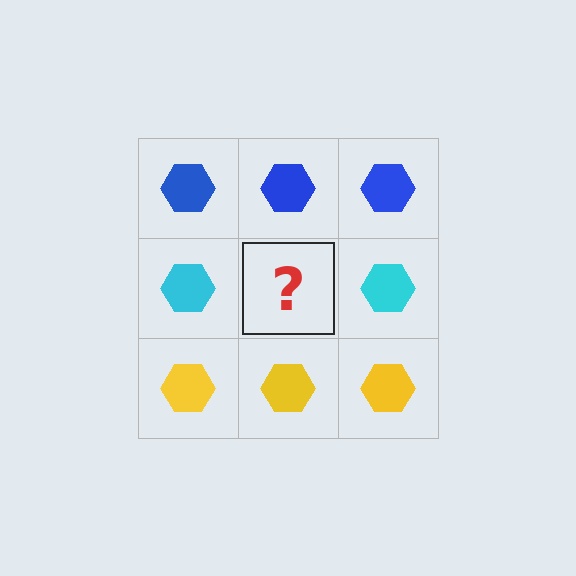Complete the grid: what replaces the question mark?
The question mark should be replaced with a cyan hexagon.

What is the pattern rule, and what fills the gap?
The rule is that each row has a consistent color. The gap should be filled with a cyan hexagon.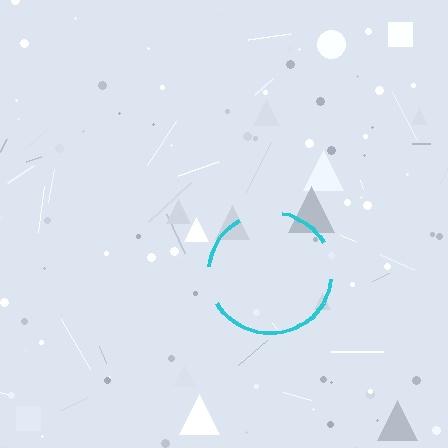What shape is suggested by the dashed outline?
The dashed outline suggests a circle.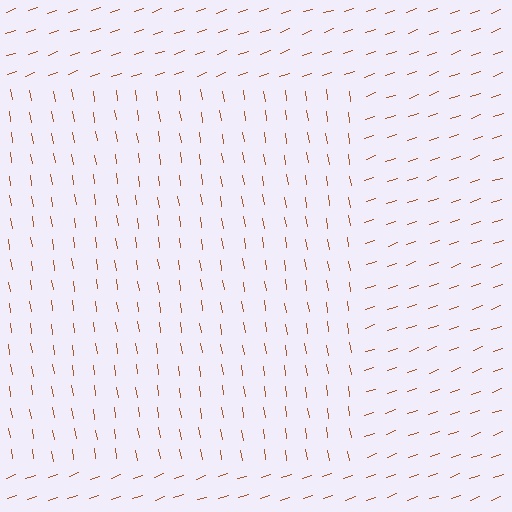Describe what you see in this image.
The image is filled with small brown line segments. A rectangle region in the image has lines oriented differently from the surrounding lines, creating a visible texture boundary.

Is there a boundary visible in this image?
Yes, there is a texture boundary formed by a change in line orientation.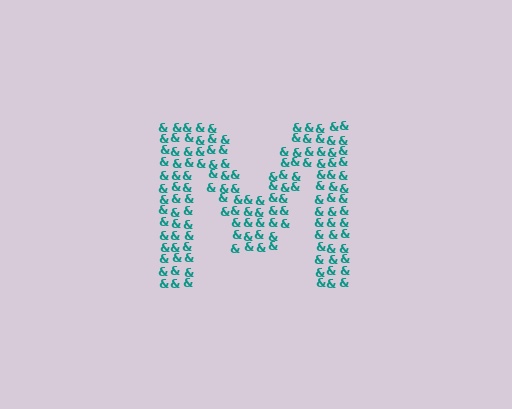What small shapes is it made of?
It is made of small ampersands.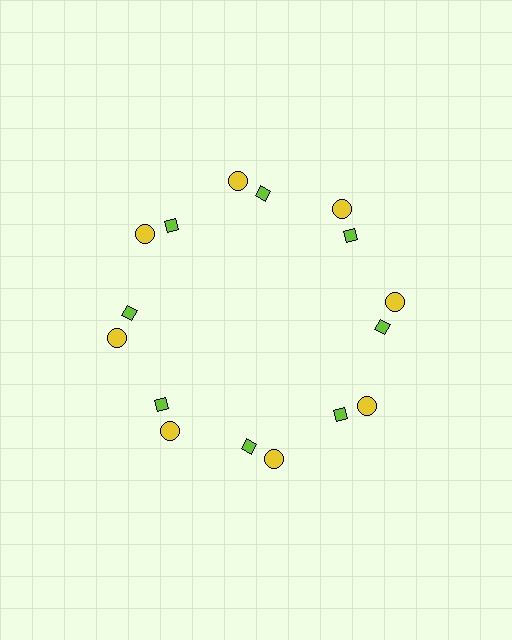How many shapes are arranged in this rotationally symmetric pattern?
There are 16 shapes, arranged in 8 groups of 2.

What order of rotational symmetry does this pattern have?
This pattern has 8-fold rotational symmetry.